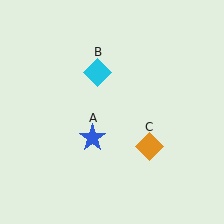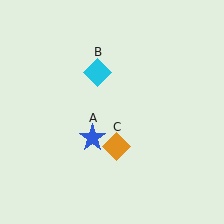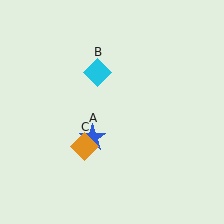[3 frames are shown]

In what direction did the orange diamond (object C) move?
The orange diamond (object C) moved left.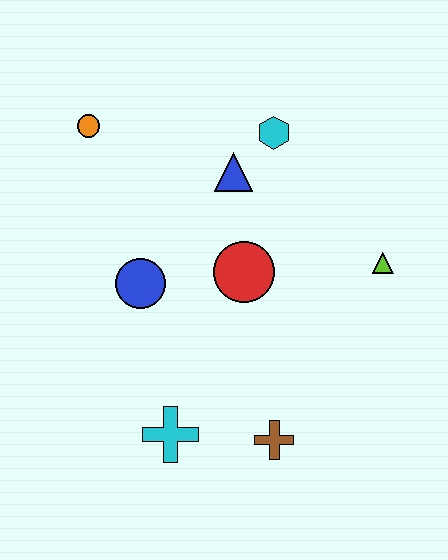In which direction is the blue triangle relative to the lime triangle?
The blue triangle is to the left of the lime triangle.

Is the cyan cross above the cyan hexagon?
No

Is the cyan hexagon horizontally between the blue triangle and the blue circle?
No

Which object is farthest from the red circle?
The orange circle is farthest from the red circle.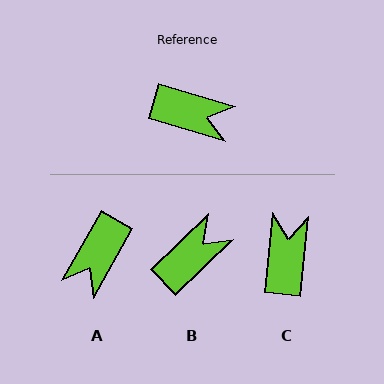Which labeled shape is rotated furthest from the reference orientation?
A, about 103 degrees away.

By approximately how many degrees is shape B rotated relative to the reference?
Approximately 60 degrees counter-clockwise.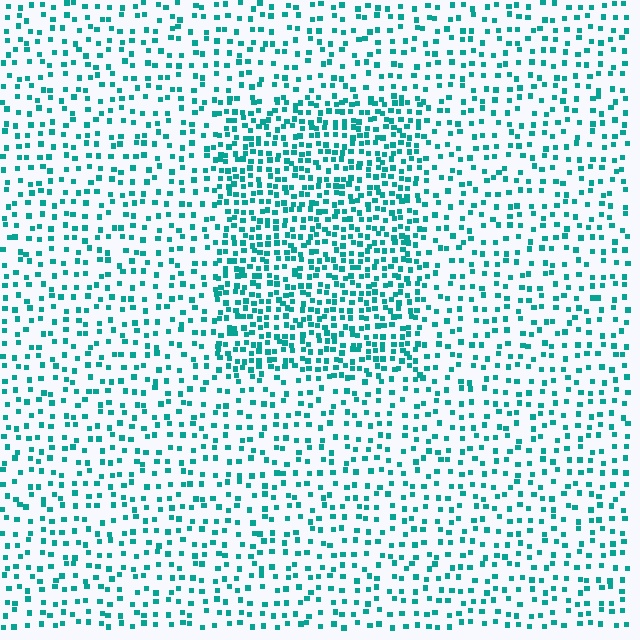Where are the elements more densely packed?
The elements are more densely packed inside the rectangle boundary.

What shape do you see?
I see a rectangle.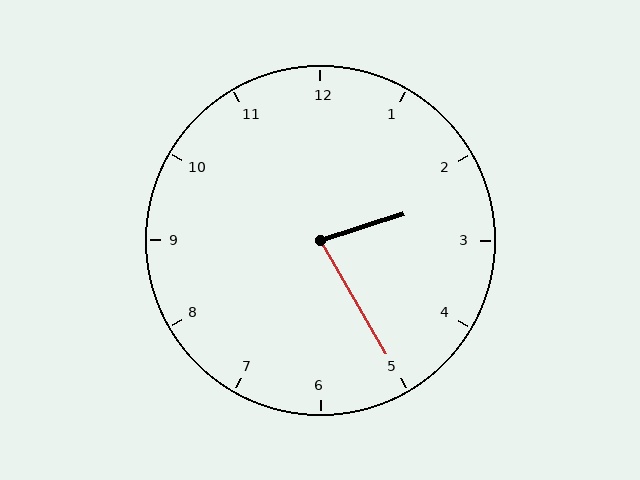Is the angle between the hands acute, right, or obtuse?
It is acute.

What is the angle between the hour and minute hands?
Approximately 78 degrees.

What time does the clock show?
2:25.